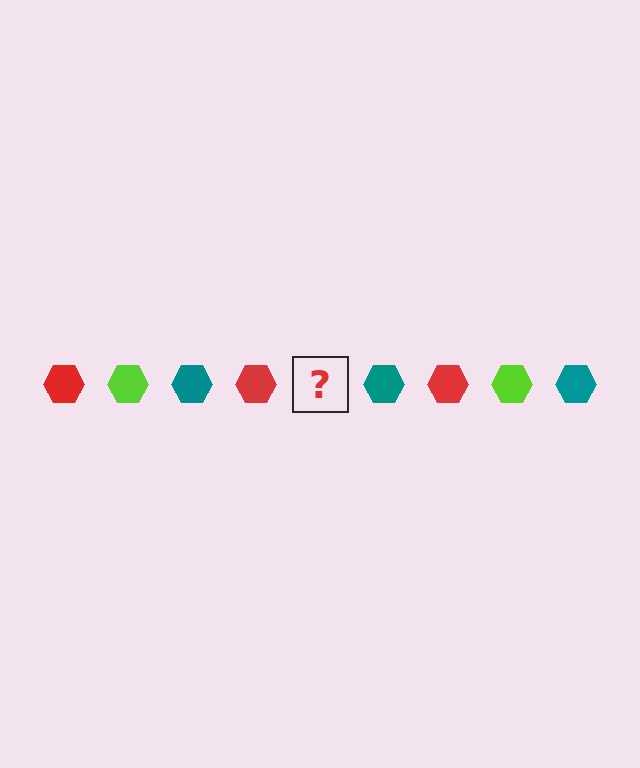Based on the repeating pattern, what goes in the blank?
The blank should be a lime hexagon.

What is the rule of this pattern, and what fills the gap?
The rule is that the pattern cycles through red, lime, teal hexagons. The gap should be filled with a lime hexagon.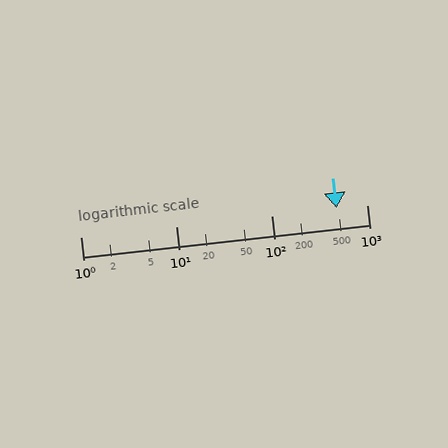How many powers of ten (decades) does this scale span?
The scale spans 3 decades, from 1 to 1000.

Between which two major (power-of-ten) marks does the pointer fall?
The pointer is between 100 and 1000.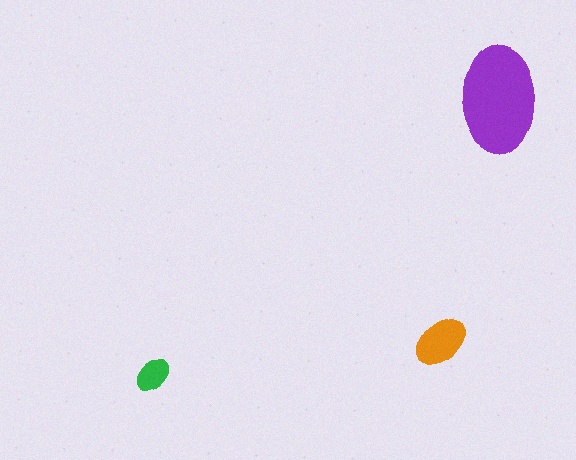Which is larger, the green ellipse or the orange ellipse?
The orange one.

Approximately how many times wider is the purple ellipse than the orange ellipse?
About 2 times wider.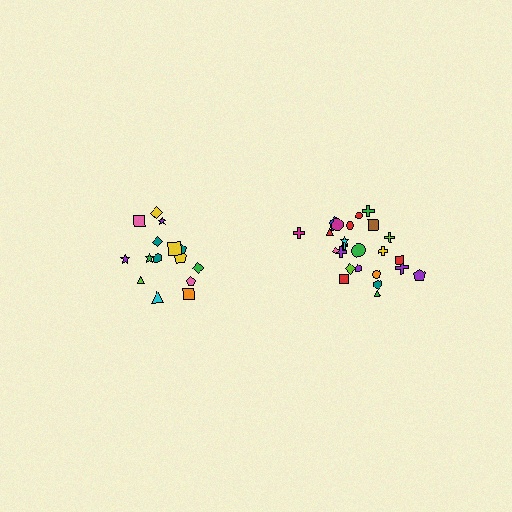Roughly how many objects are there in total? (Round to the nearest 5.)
Roughly 40 objects in total.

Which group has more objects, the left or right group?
The right group.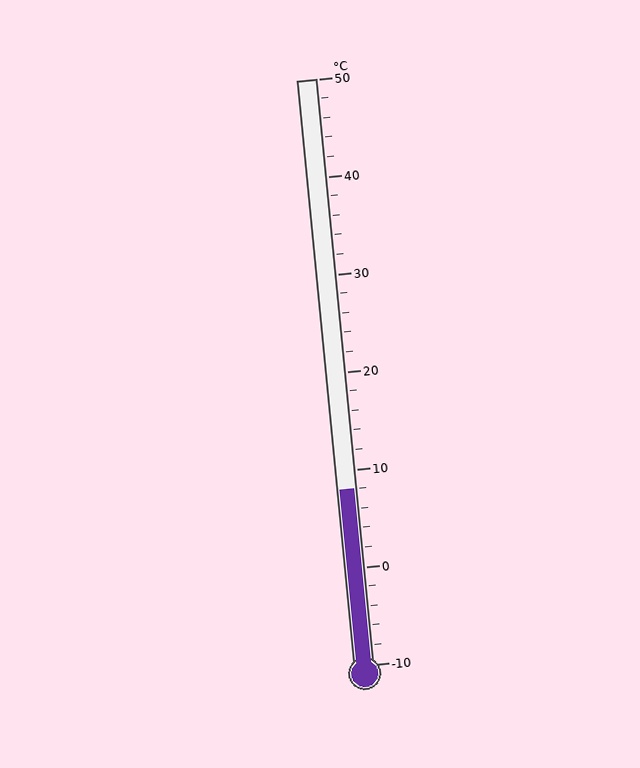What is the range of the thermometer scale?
The thermometer scale ranges from -10°C to 50°C.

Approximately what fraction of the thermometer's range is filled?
The thermometer is filled to approximately 30% of its range.